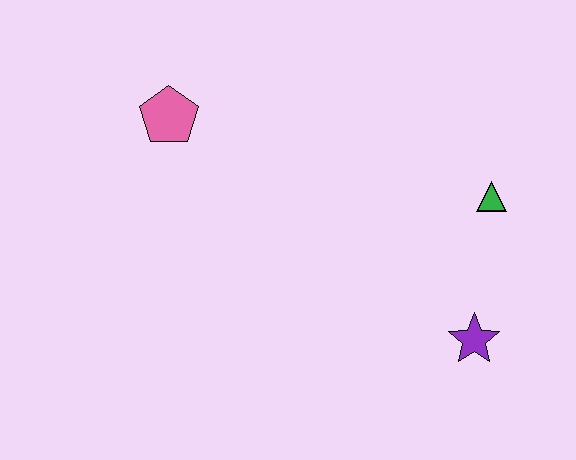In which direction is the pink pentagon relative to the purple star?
The pink pentagon is to the left of the purple star.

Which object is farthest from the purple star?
The pink pentagon is farthest from the purple star.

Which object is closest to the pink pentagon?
The green triangle is closest to the pink pentagon.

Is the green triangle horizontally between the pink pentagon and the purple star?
No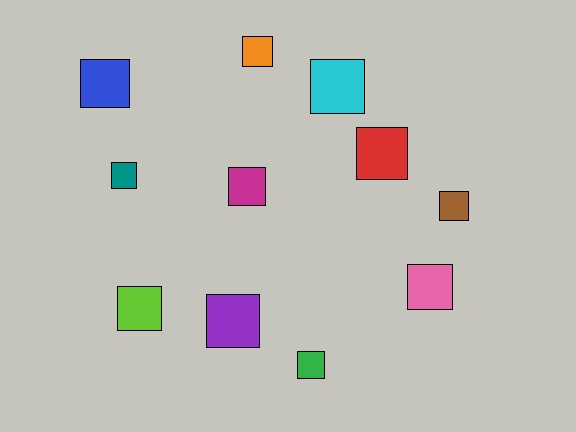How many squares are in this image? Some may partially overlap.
There are 11 squares.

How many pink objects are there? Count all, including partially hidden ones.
There is 1 pink object.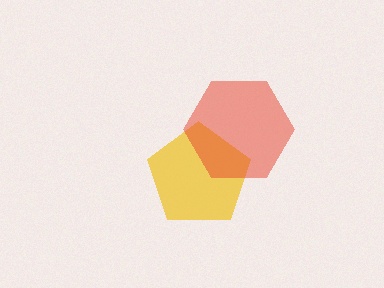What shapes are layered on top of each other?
The layered shapes are: a yellow pentagon, a red hexagon.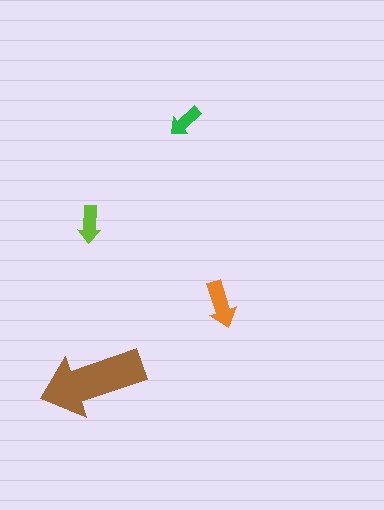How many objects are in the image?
There are 4 objects in the image.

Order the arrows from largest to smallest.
the brown one, the orange one, the lime one, the green one.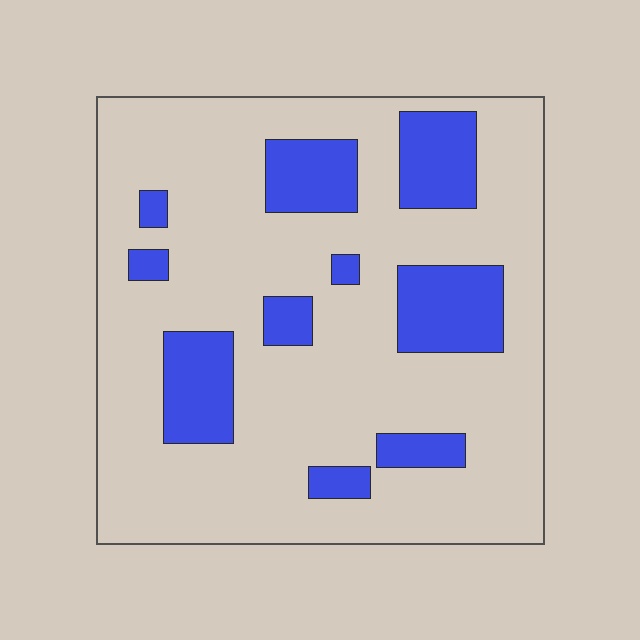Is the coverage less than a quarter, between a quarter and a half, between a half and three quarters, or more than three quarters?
Less than a quarter.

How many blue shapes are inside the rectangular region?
10.